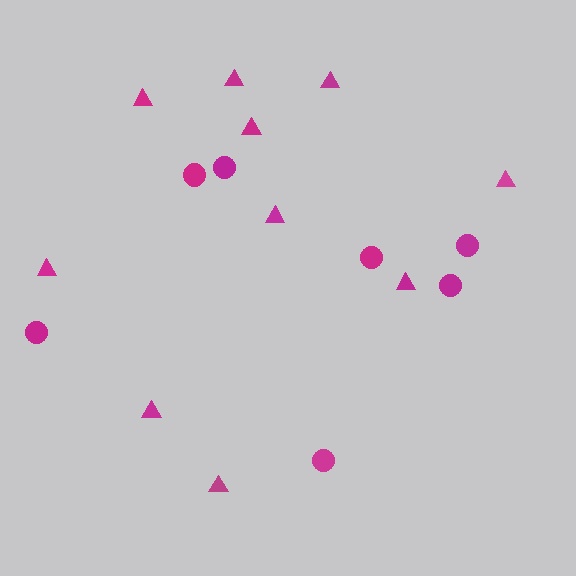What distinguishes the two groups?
There are 2 groups: one group of circles (7) and one group of triangles (10).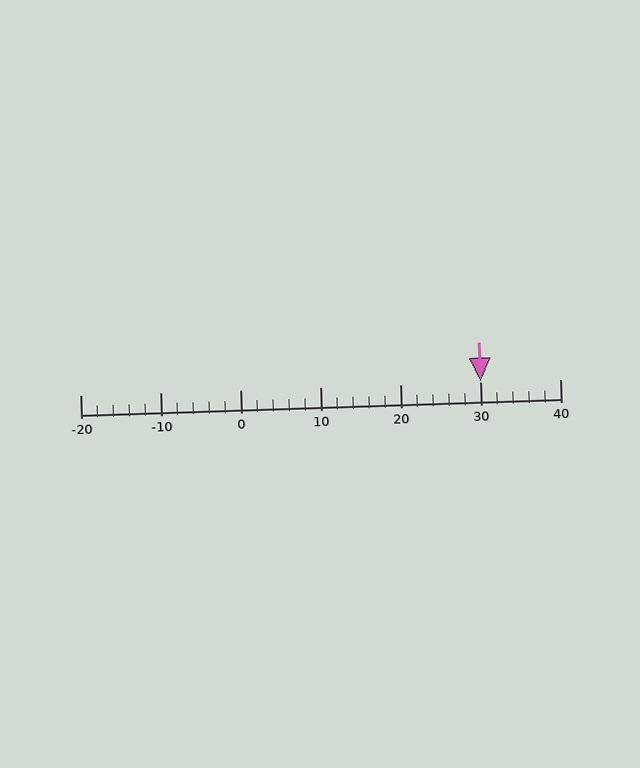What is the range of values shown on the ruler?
The ruler shows values from -20 to 40.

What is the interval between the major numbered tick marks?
The major tick marks are spaced 10 units apart.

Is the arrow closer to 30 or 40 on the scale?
The arrow is closer to 30.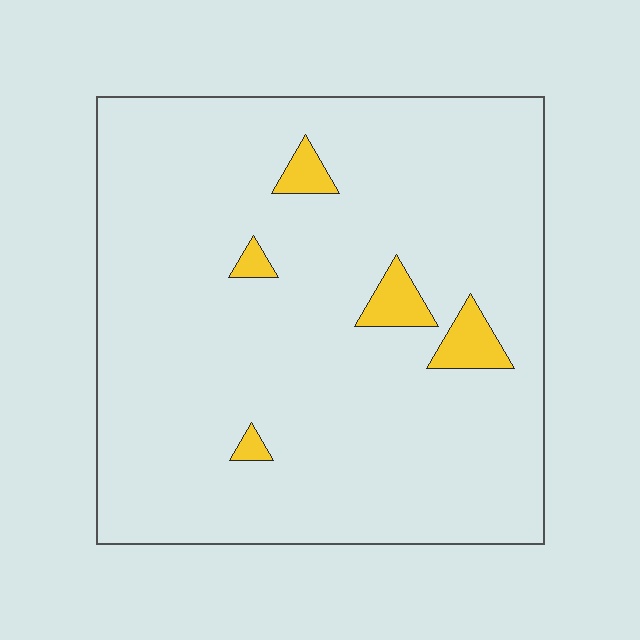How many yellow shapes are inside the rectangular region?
5.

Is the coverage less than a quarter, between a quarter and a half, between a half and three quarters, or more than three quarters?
Less than a quarter.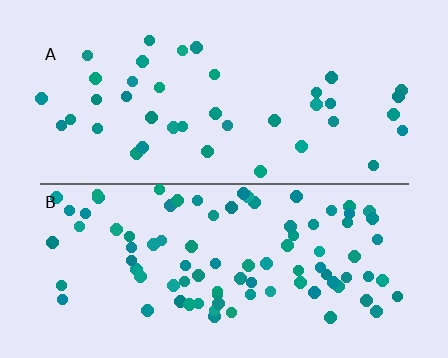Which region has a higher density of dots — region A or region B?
B (the bottom).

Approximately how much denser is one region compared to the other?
Approximately 2.2× — region B over region A.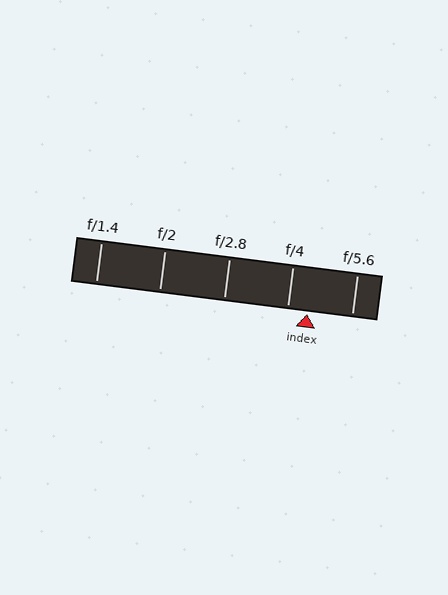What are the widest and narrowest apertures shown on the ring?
The widest aperture shown is f/1.4 and the narrowest is f/5.6.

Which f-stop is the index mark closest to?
The index mark is closest to f/4.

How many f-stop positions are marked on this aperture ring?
There are 5 f-stop positions marked.